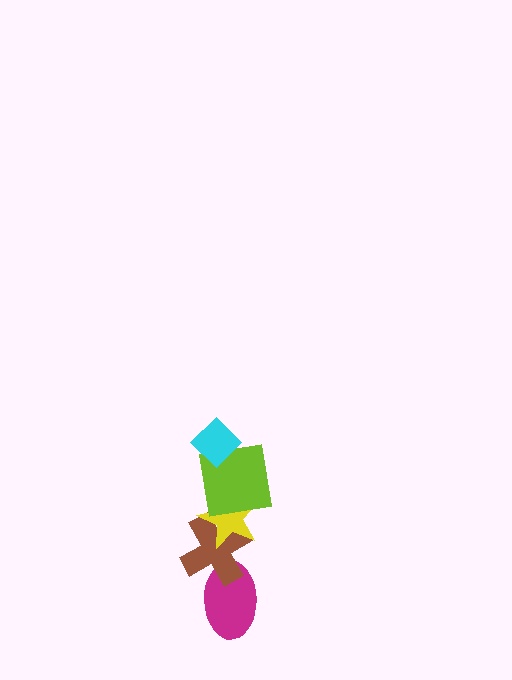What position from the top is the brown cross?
The brown cross is 4th from the top.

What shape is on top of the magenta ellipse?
The brown cross is on top of the magenta ellipse.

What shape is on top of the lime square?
The cyan diamond is on top of the lime square.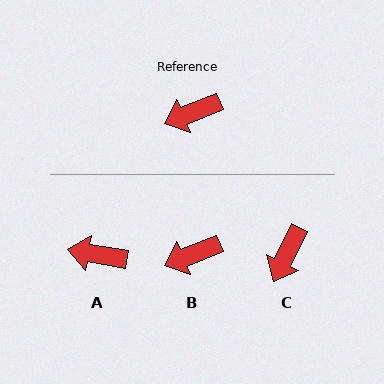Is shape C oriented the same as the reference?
No, it is off by about 43 degrees.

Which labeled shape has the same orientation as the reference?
B.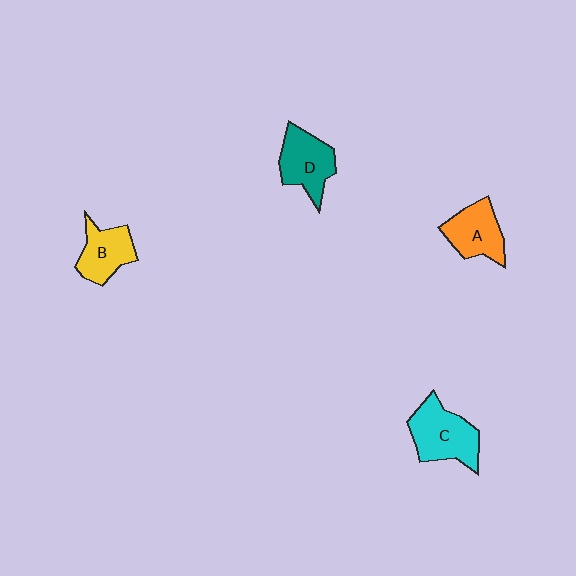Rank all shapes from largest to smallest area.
From largest to smallest: C (cyan), D (teal), A (orange), B (yellow).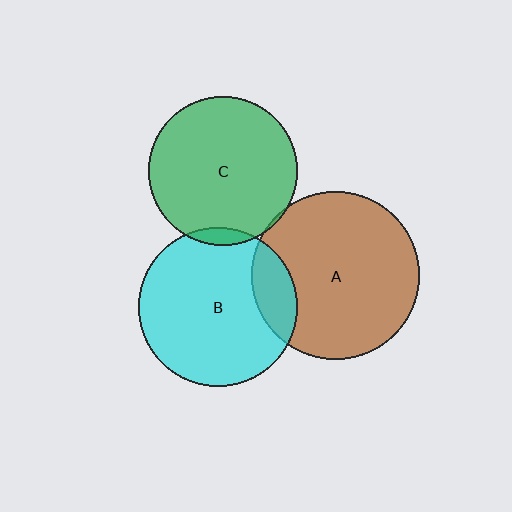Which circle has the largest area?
Circle A (brown).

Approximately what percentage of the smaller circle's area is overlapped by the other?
Approximately 15%.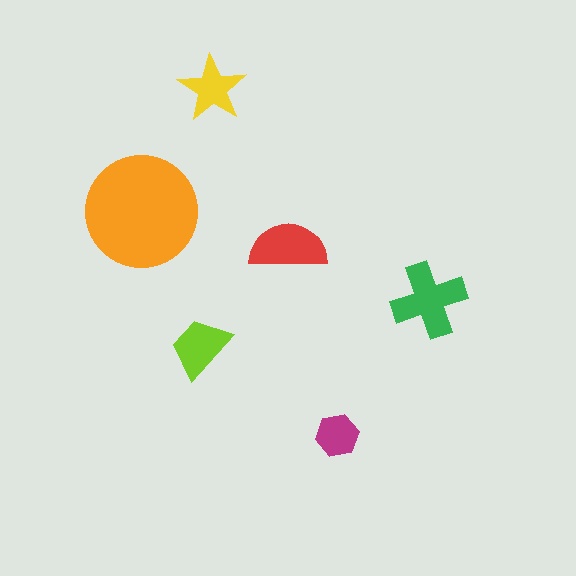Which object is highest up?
The yellow star is topmost.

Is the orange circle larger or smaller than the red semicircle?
Larger.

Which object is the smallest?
The magenta hexagon.